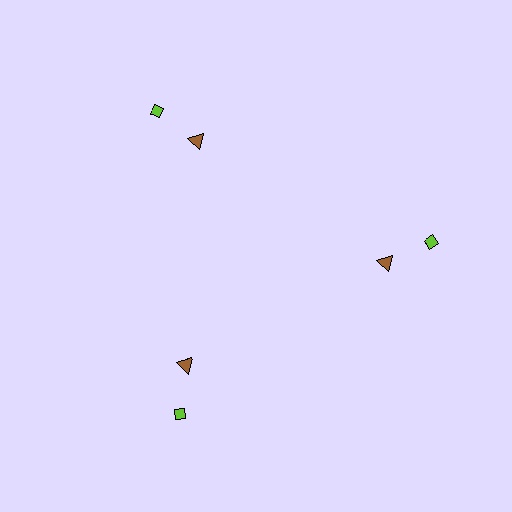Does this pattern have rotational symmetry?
Yes, this pattern has 3-fold rotational symmetry. It looks the same after rotating 120 degrees around the center.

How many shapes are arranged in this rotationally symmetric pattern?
There are 6 shapes, arranged in 3 groups of 2.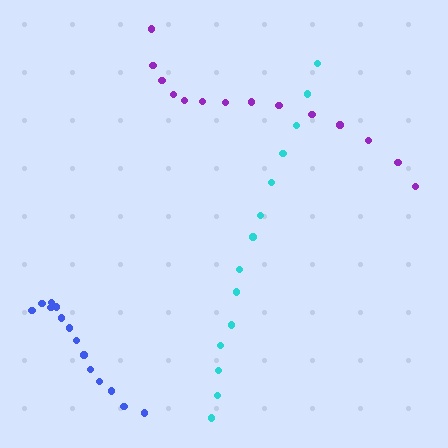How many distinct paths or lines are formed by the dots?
There are 3 distinct paths.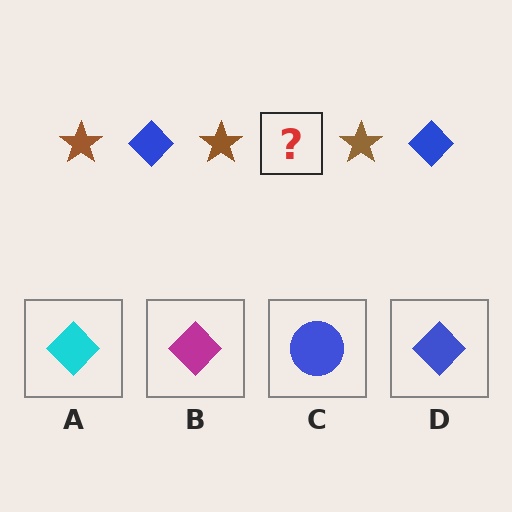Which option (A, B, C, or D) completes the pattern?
D.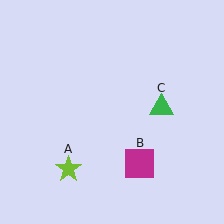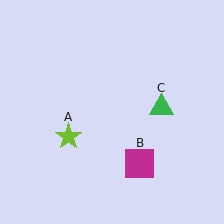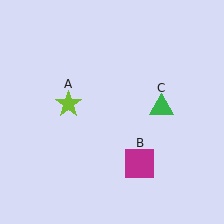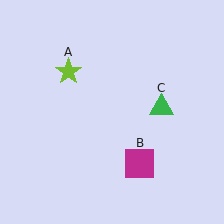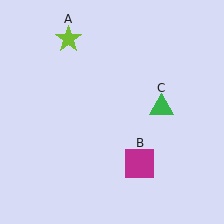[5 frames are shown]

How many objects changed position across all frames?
1 object changed position: lime star (object A).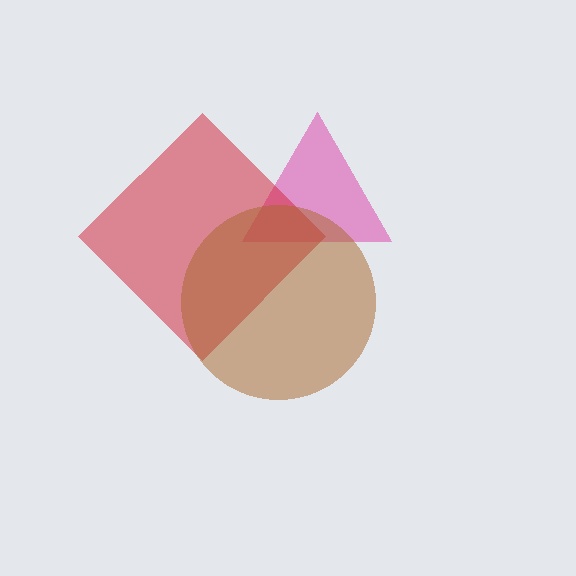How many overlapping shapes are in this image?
There are 3 overlapping shapes in the image.